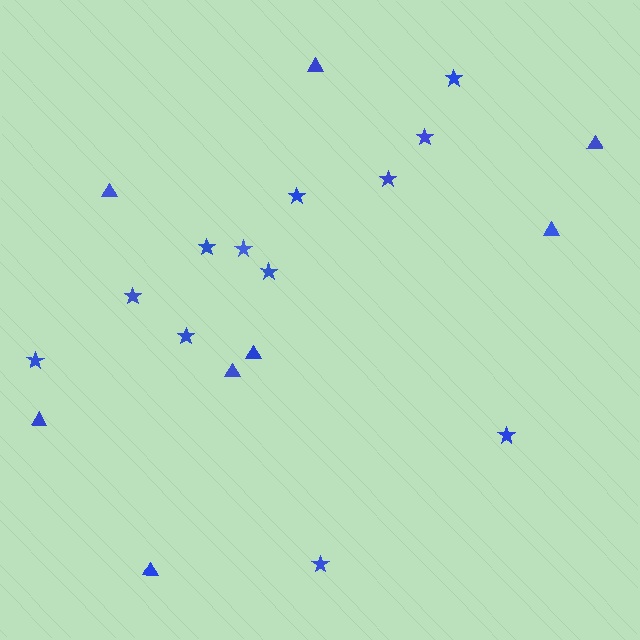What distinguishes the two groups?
There are 2 groups: one group of triangles (8) and one group of stars (12).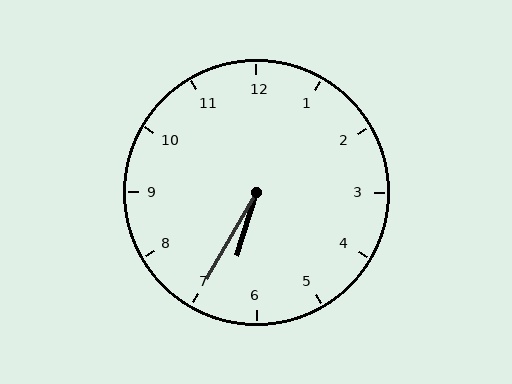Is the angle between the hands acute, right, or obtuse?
It is acute.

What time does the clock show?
6:35.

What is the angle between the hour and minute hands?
Approximately 12 degrees.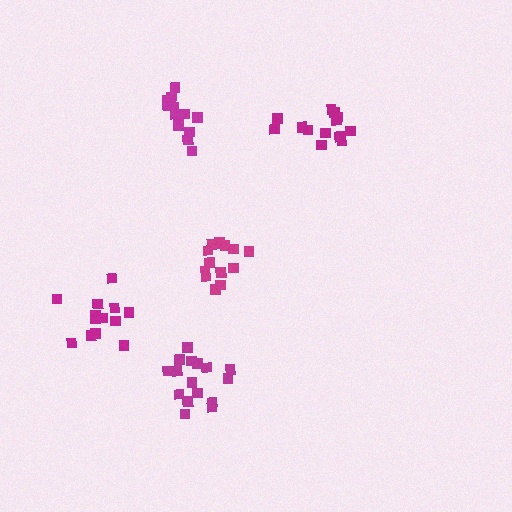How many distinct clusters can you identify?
There are 5 distinct clusters.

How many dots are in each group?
Group 1: 13 dots, Group 2: 17 dots, Group 3: 14 dots, Group 4: 15 dots, Group 5: 13 dots (72 total).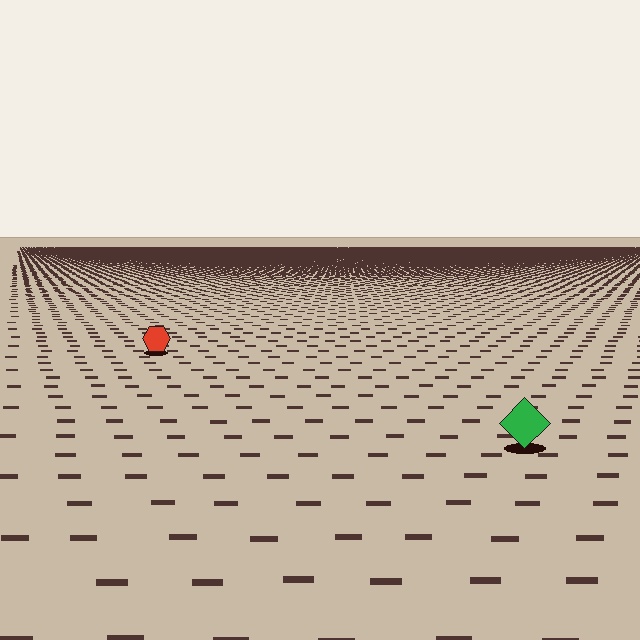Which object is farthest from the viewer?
The red hexagon is farthest from the viewer. It appears smaller and the ground texture around it is denser.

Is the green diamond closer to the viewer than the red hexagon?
Yes. The green diamond is closer — you can tell from the texture gradient: the ground texture is coarser near it.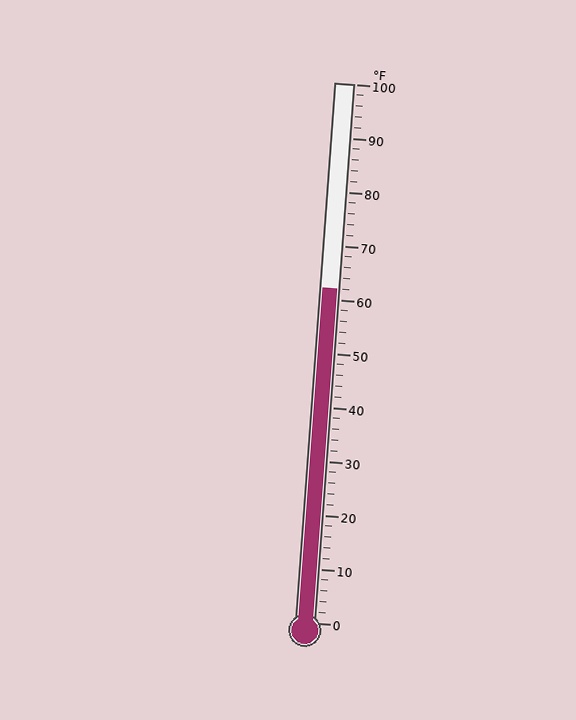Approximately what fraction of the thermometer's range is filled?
The thermometer is filled to approximately 60% of its range.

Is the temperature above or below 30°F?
The temperature is above 30°F.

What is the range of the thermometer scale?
The thermometer scale ranges from 0°F to 100°F.